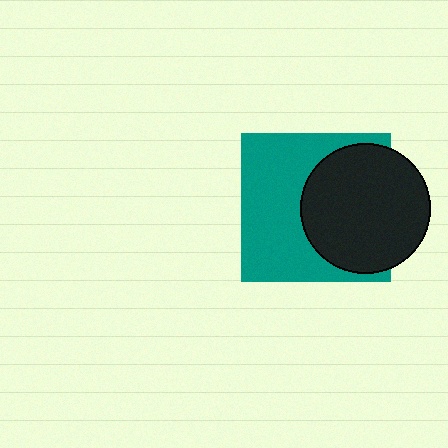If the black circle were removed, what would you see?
You would see the complete teal square.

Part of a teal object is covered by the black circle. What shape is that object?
It is a square.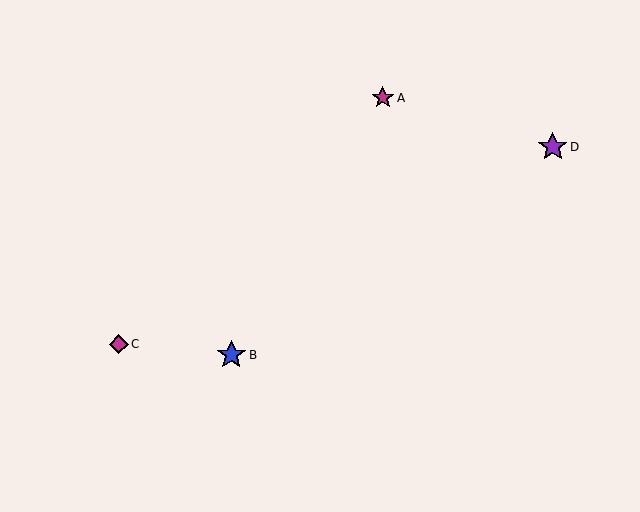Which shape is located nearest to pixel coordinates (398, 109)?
The magenta star (labeled A) at (383, 98) is nearest to that location.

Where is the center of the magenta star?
The center of the magenta star is at (383, 98).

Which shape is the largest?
The purple star (labeled D) is the largest.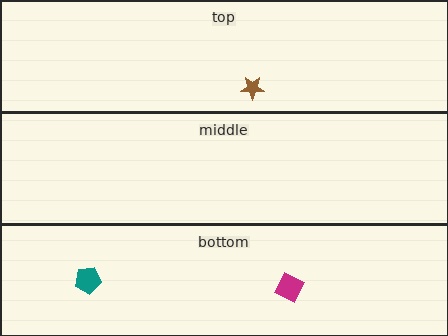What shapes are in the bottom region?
The magenta diamond, the teal pentagon.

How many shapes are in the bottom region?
2.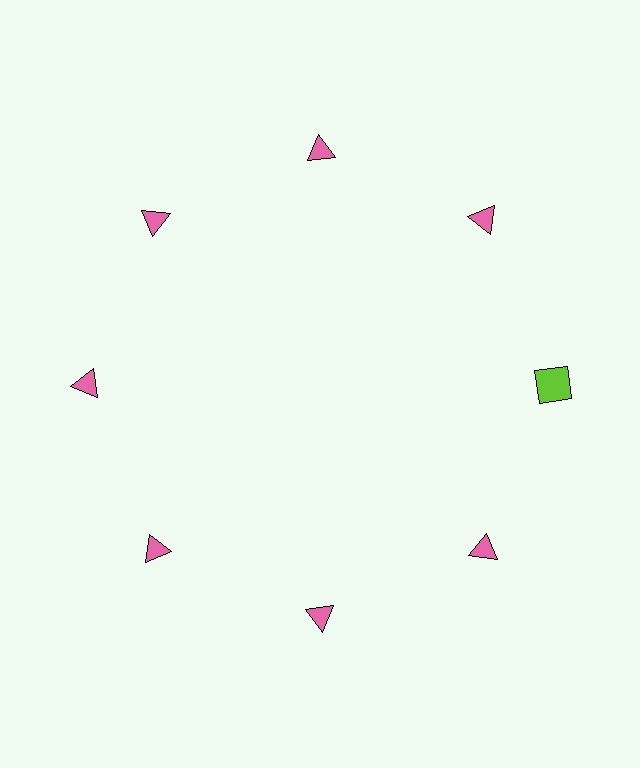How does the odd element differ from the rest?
It differs in both color (lime instead of pink) and shape (square instead of triangle).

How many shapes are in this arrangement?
There are 8 shapes arranged in a ring pattern.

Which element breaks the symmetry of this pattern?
The lime square at roughly the 3 o'clock position breaks the symmetry. All other shapes are pink triangles.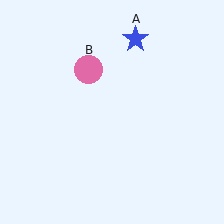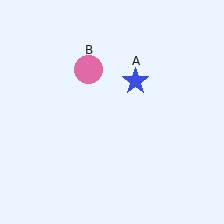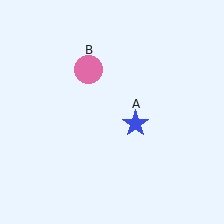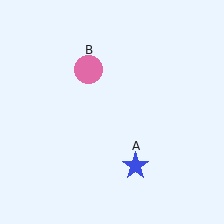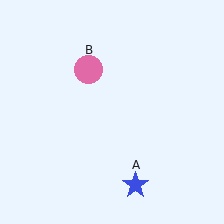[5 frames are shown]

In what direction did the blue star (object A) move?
The blue star (object A) moved down.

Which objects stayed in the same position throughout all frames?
Pink circle (object B) remained stationary.